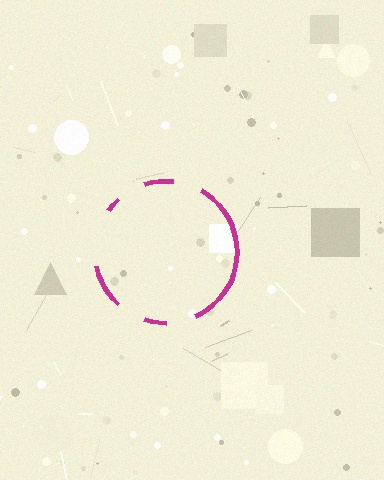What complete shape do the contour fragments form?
The contour fragments form a circle.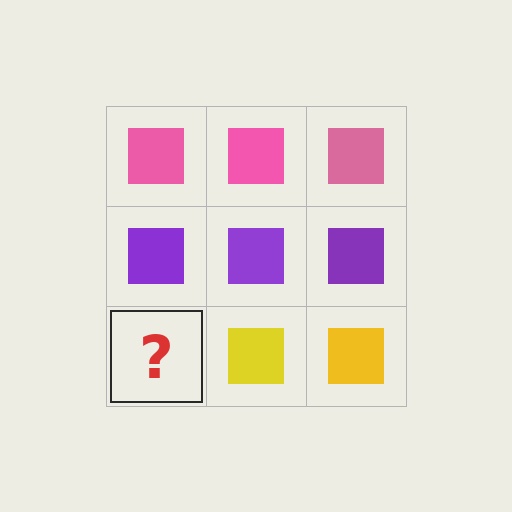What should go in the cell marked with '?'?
The missing cell should contain a yellow square.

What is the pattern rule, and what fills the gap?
The rule is that each row has a consistent color. The gap should be filled with a yellow square.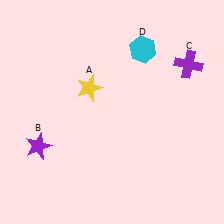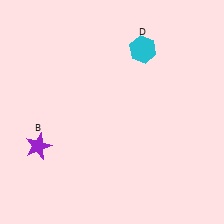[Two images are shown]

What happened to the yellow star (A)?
The yellow star (A) was removed in Image 2. It was in the top-left area of Image 1.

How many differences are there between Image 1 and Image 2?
There are 2 differences between the two images.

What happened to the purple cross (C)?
The purple cross (C) was removed in Image 2. It was in the top-right area of Image 1.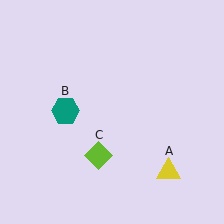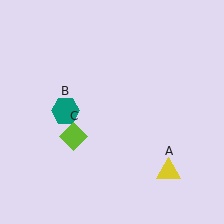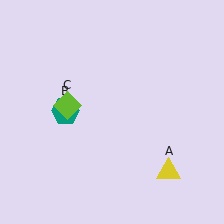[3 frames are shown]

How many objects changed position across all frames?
1 object changed position: lime diamond (object C).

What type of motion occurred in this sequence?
The lime diamond (object C) rotated clockwise around the center of the scene.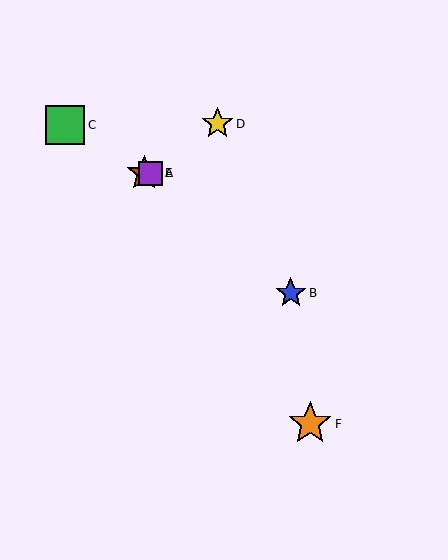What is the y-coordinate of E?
Object E is at y≈173.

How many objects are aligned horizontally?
2 objects (A, E) are aligned horizontally.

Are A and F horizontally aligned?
No, A is at y≈173 and F is at y≈424.